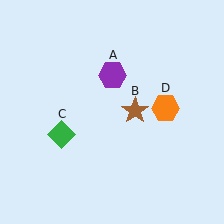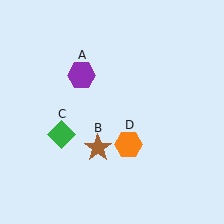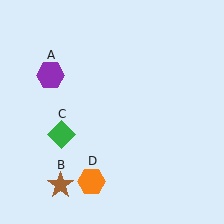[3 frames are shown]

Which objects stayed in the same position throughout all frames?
Green diamond (object C) remained stationary.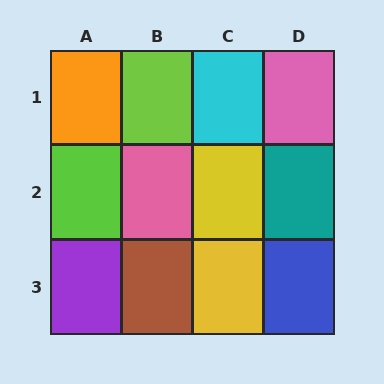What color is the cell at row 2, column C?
Yellow.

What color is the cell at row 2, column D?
Teal.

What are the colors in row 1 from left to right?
Orange, lime, cyan, pink.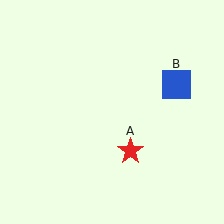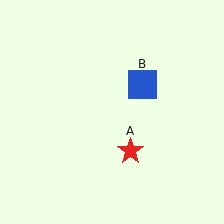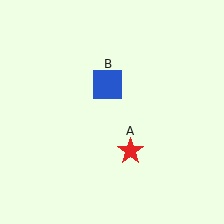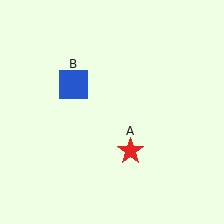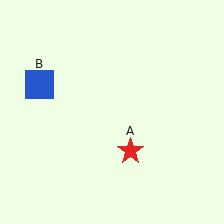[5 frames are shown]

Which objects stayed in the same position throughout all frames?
Red star (object A) remained stationary.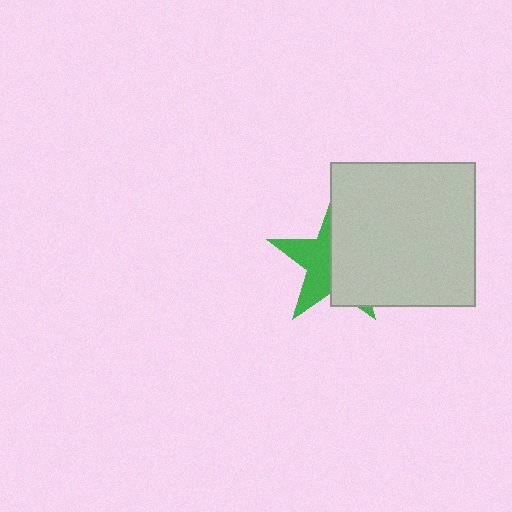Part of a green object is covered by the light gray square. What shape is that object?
It is a star.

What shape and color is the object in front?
The object in front is a light gray square.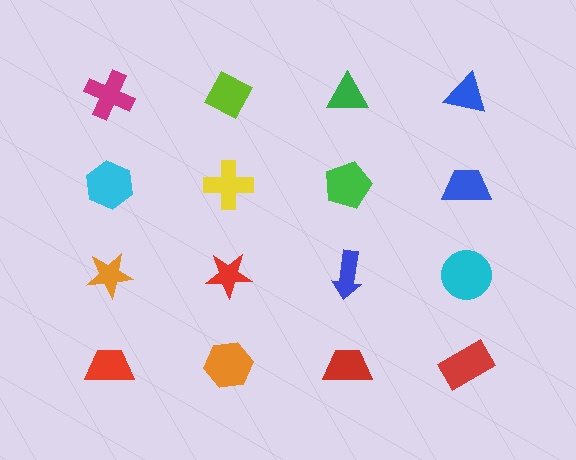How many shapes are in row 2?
4 shapes.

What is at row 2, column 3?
A green pentagon.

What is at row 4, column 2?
An orange hexagon.